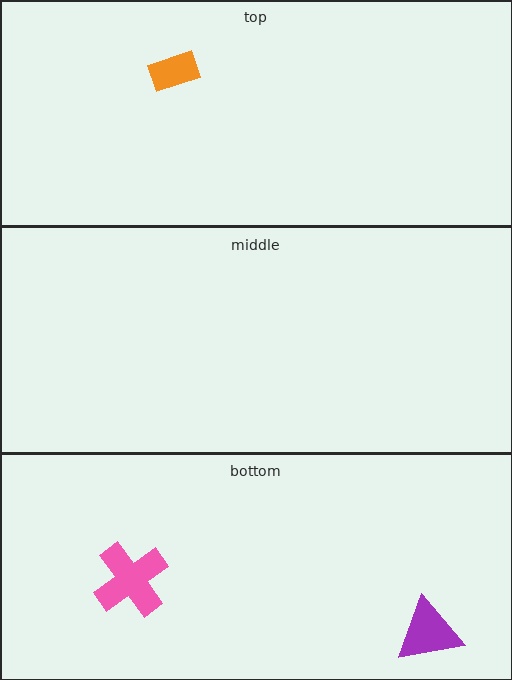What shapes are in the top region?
The orange rectangle.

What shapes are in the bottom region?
The purple triangle, the pink cross.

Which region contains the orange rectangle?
The top region.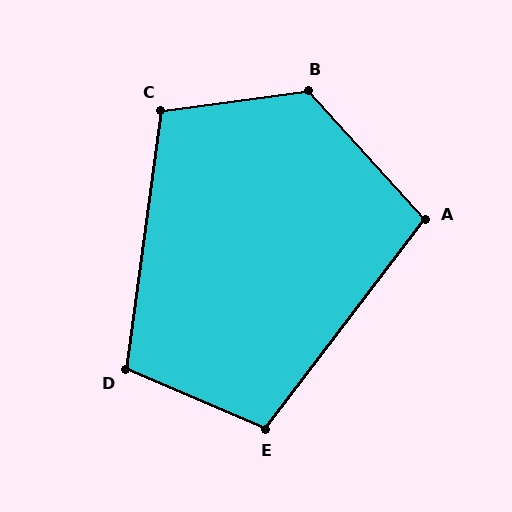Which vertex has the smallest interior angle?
A, at approximately 100 degrees.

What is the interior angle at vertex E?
Approximately 104 degrees (obtuse).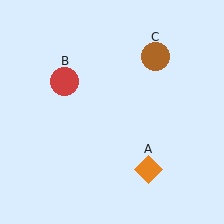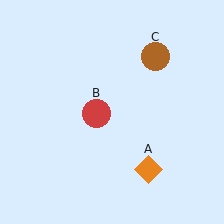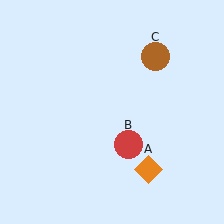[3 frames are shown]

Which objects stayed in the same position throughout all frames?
Orange diamond (object A) and brown circle (object C) remained stationary.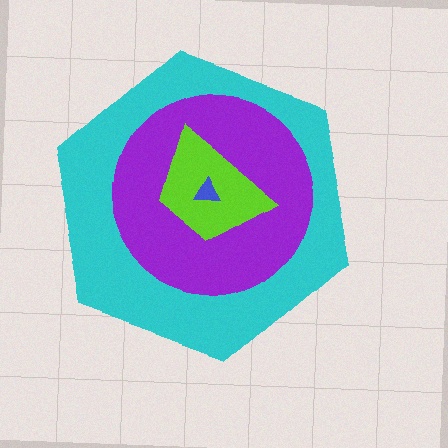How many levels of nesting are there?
4.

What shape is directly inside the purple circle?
The lime trapezoid.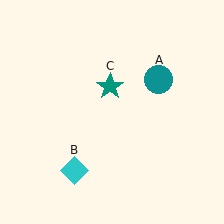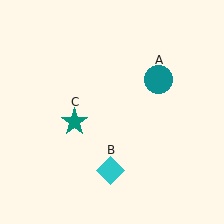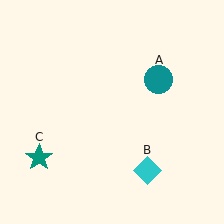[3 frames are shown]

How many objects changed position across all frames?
2 objects changed position: cyan diamond (object B), teal star (object C).